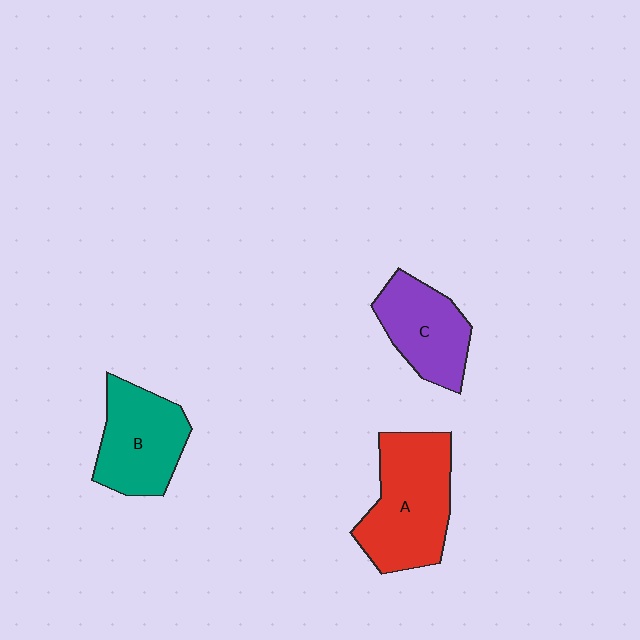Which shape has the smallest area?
Shape C (purple).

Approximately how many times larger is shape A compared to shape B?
Approximately 1.3 times.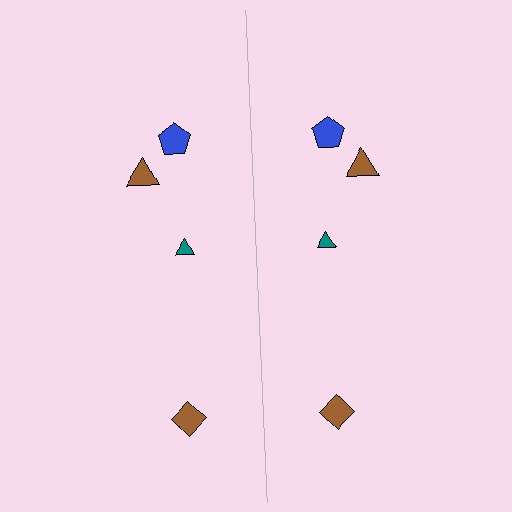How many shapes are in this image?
There are 8 shapes in this image.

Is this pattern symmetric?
Yes, this pattern has bilateral (reflection) symmetry.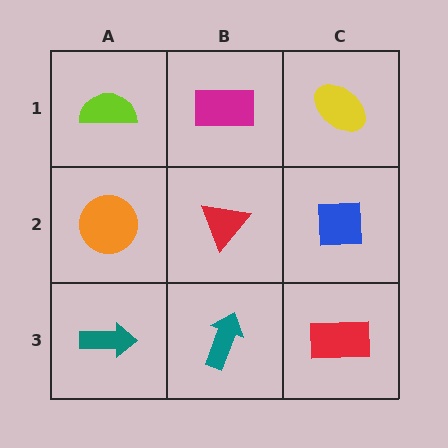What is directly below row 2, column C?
A red rectangle.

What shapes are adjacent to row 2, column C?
A yellow ellipse (row 1, column C), a red rectangle (row 3, column C), a red triangle (row 2, column B).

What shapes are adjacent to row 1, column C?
A blue square (row 2, column C), a magenta rectangle (row 1, column B).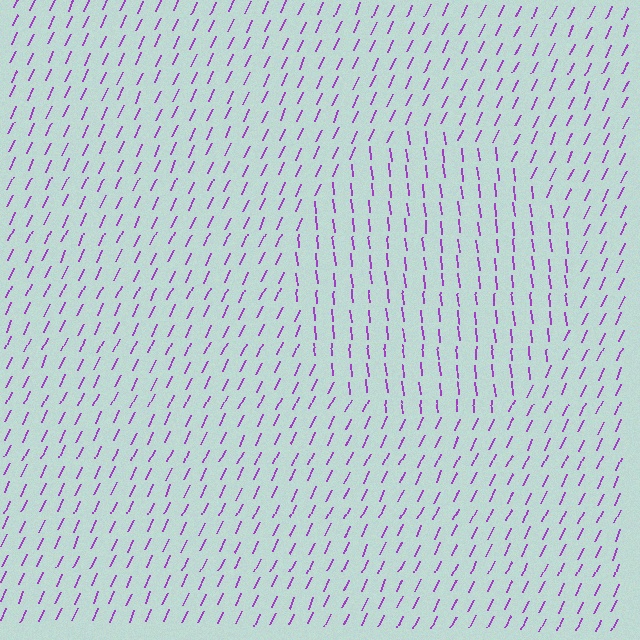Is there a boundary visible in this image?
Yes, there is a texture boundary formed by a change in line orientation.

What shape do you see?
I see a circle.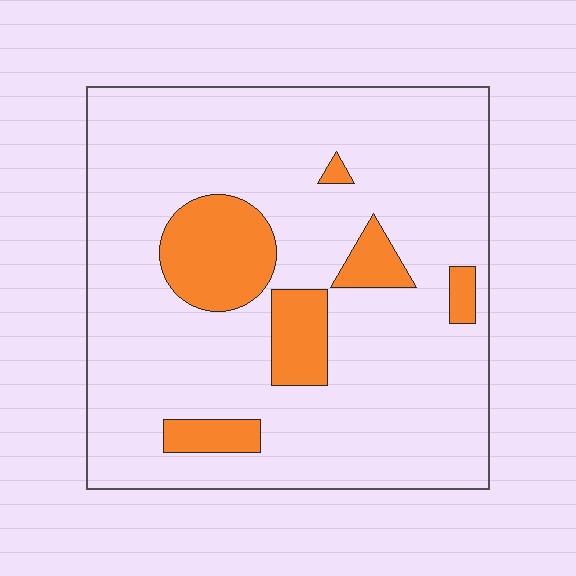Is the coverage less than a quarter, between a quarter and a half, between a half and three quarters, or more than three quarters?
Less than a quarter.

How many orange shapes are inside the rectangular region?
6.